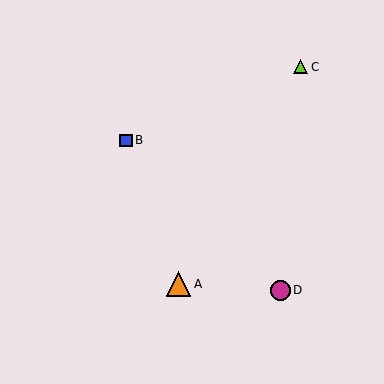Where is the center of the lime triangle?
The center of the lime triangle is at (301, 67).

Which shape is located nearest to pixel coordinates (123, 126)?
The blue square (labeled B) at (126, 140) is nearest to that location.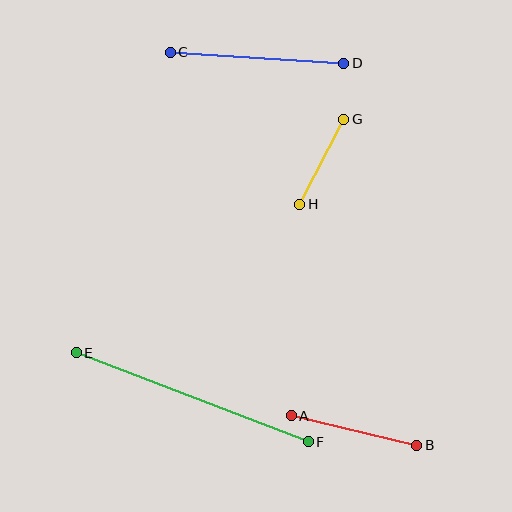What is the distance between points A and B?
The distance is approximately 129 pixels.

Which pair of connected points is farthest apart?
Points E and F are farthest apart.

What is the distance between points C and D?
The distance is approximately 174 pixels.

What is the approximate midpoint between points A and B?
The midpoint is at approximately (354, 430) pixels.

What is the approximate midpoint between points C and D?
The midpoint is at approximately (257, 58) pixels.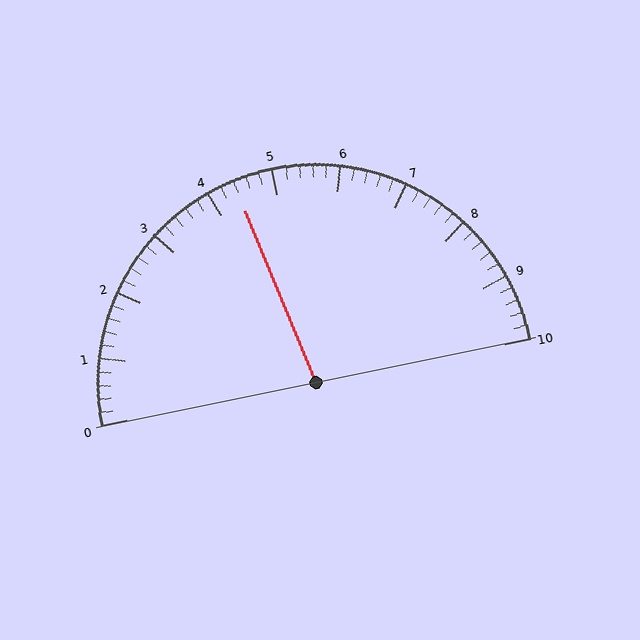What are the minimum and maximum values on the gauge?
The gauge ranges from 0 to 10.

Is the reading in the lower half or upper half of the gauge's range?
The reading is in the lower half of the range (0 to 10).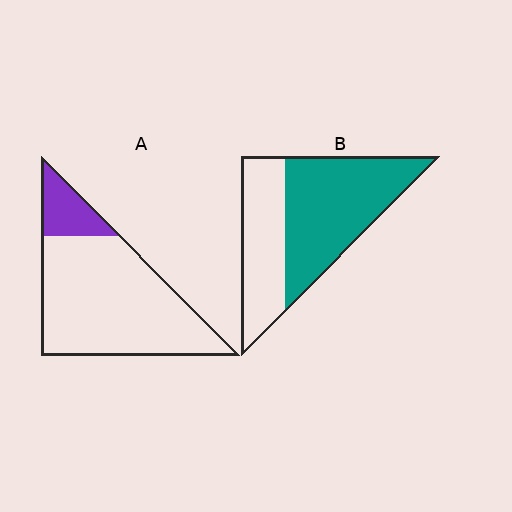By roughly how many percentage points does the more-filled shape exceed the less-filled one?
By roughly 45 percentage points (B over A).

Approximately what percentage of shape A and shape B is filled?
A is approximately 15% and B is approximately 60%.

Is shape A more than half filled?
No.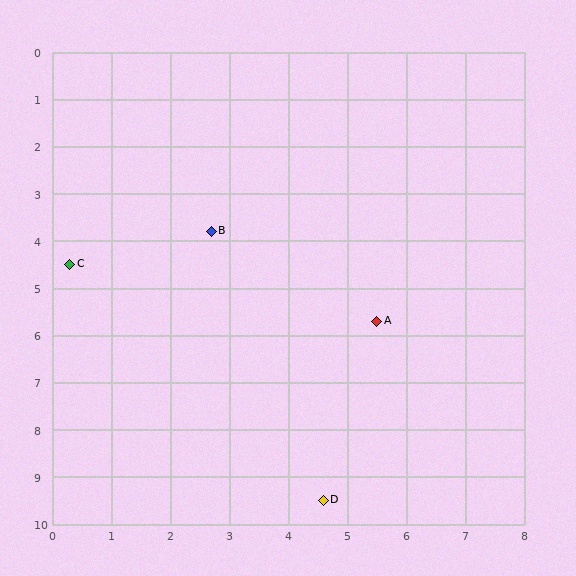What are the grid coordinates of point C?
Point C is at approximately (0.3, 4.5).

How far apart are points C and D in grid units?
Points C and D are about 6.6 grid units apart.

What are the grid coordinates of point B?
Point B is at approximately (2.7, 3.8).